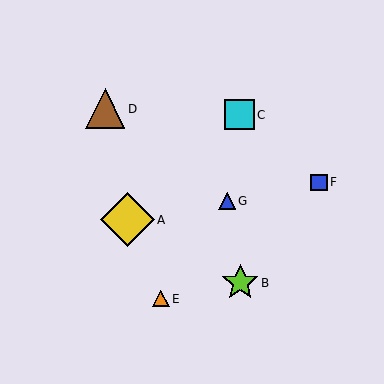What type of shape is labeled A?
Shape A is a yellow diamond.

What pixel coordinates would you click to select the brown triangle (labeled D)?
Click at (105, 109) to select the brown triangle D.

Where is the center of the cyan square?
The center of the cyan square is at (239, 115).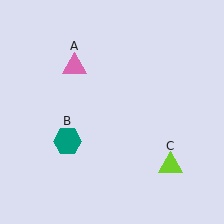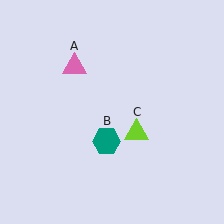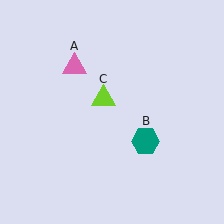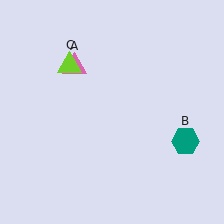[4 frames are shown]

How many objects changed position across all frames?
2 objects changed position: teal hexagon (object B), lime triangle (object C).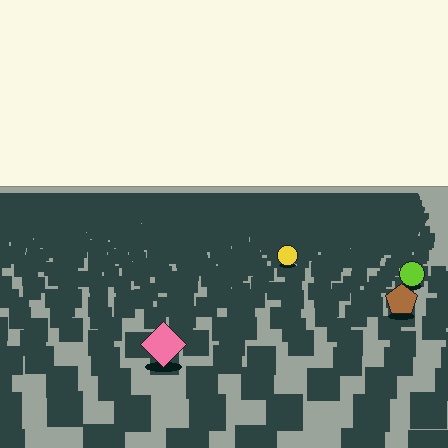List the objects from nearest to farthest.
From nearest to farthest: the pink diamond, the brown pentagon, the lime circle, the yellow circle.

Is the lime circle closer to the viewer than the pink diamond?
No. The pink diamond is closer — you can tell from the texture gradient: the ground texture is coarser near it.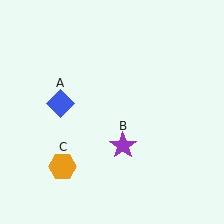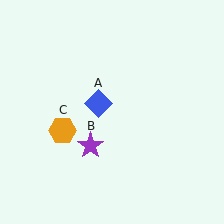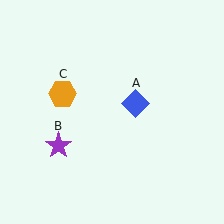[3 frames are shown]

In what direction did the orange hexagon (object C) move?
The orange hexagon (object C) moved up.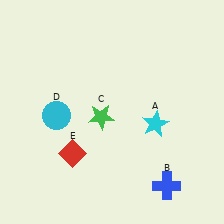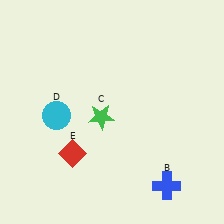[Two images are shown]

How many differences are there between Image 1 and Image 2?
There is 1 difference between the two images.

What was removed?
The cyan star (A) was removed in Image 2.